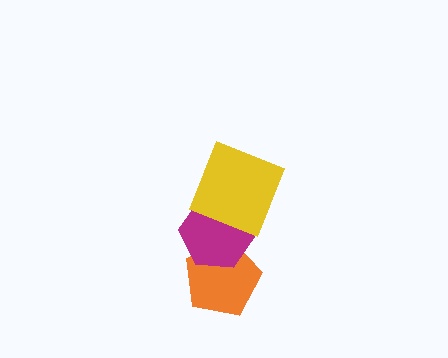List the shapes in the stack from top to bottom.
From top to bottom: the yellow square, the magenta hexagon, the orange pentagon.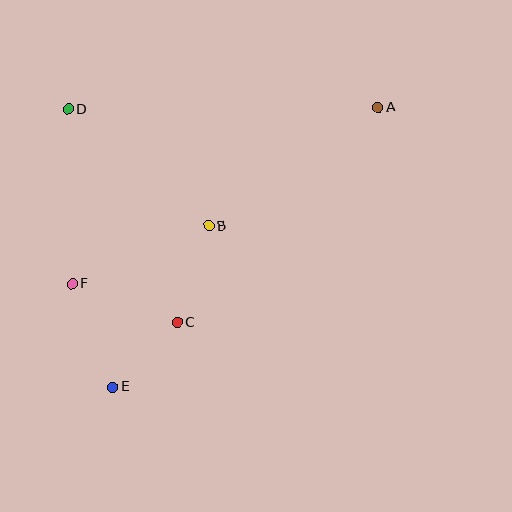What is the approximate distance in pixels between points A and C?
The distance between A and C is approximately 294 pixels.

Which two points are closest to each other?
Points C and E are closest to each other.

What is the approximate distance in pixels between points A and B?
The distance between A and B is approximately 206 pixels.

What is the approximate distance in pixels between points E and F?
The distance between E and F is approximately 111 pixels.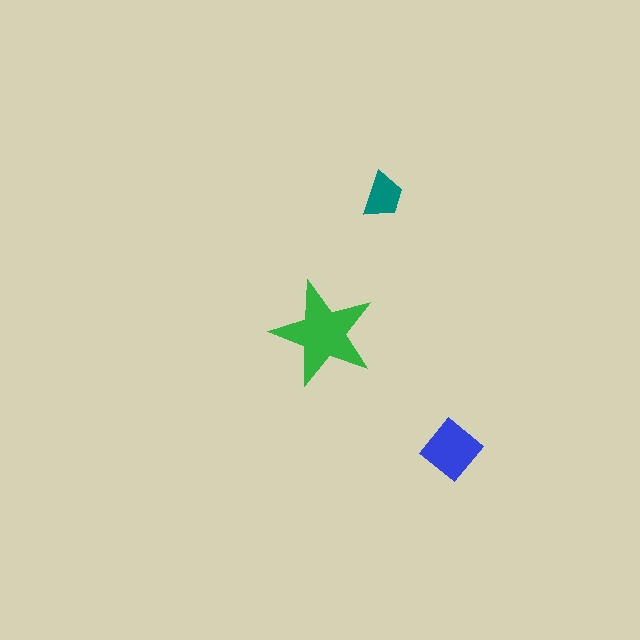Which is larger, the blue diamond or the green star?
The green star.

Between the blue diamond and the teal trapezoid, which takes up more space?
The blue diamond.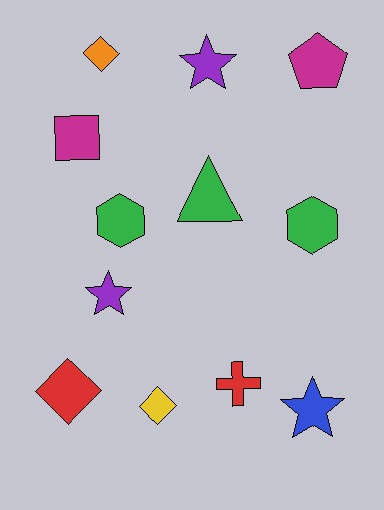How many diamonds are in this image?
There are 3 diamonds.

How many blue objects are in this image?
There is 1 blue object.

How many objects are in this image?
There are 12 objects.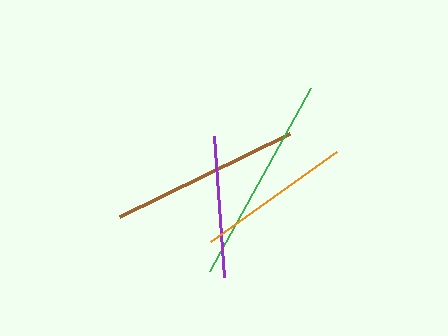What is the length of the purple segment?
The purple segment is approximately 142 pixels long.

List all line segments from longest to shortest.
From longest to shortest: green, brown, orange, purple.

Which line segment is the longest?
The green line is the longest at approximately 209 pixels.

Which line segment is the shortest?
The purple line is the shortest at approximately 142 pixels.